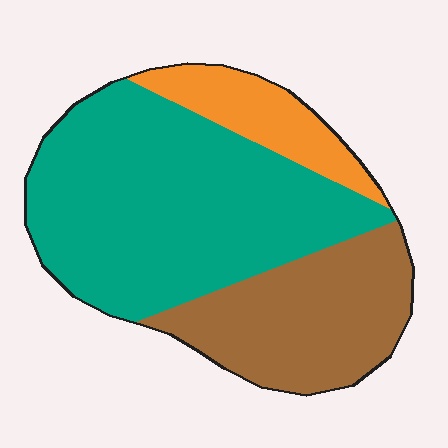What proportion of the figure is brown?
Brown covers roughly 30% of the figure.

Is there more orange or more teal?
Teal.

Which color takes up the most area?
Teal, at roughly 55%.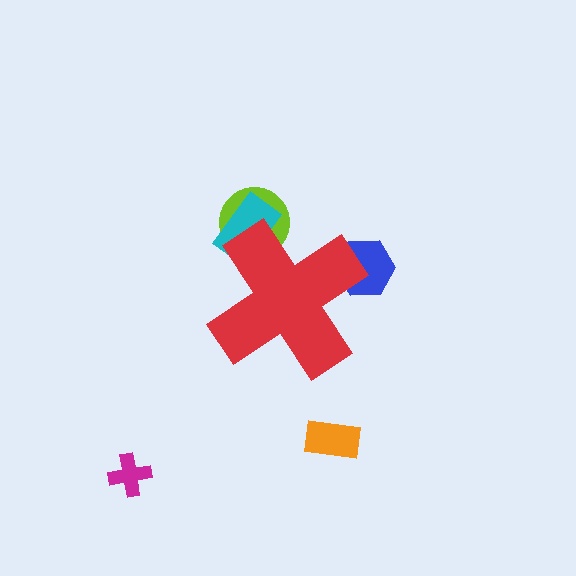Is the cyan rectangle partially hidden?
Yes, the cyan rectangle is partially hidden behind the red cross.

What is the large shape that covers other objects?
A red cross.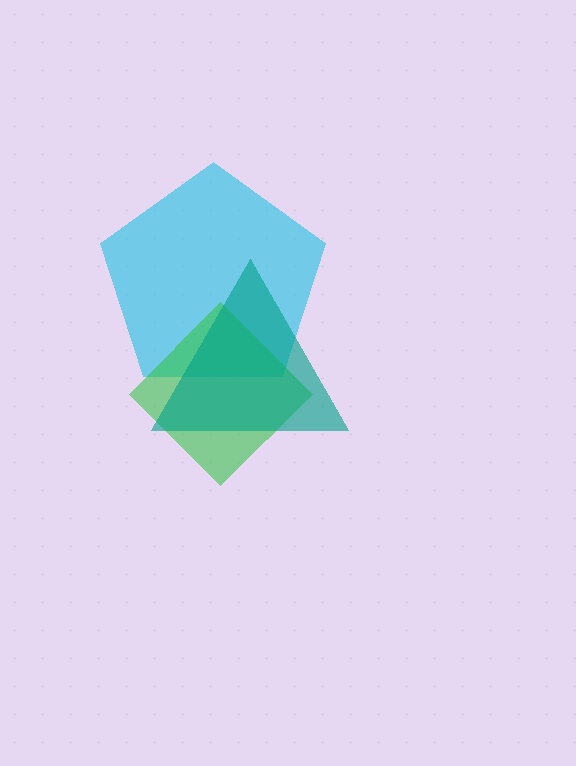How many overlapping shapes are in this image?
There are 3 overlapping shapes in the image.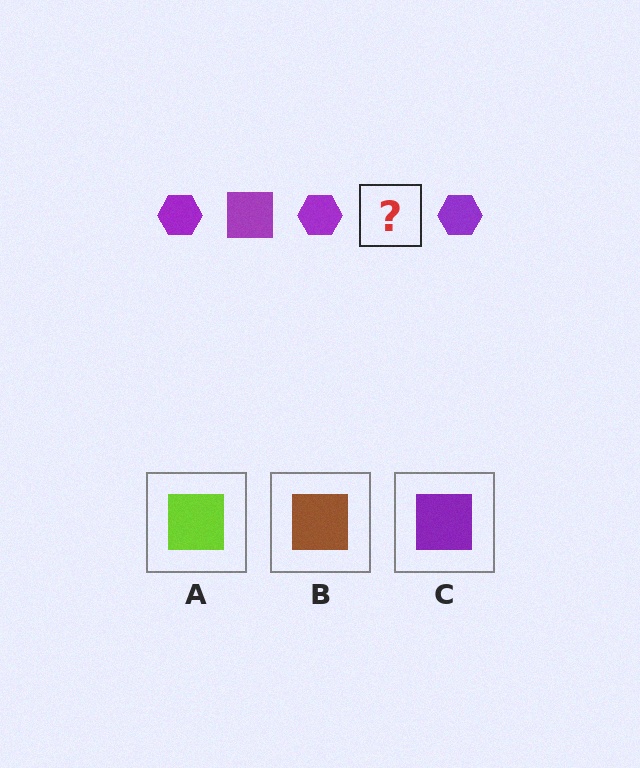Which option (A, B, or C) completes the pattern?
C.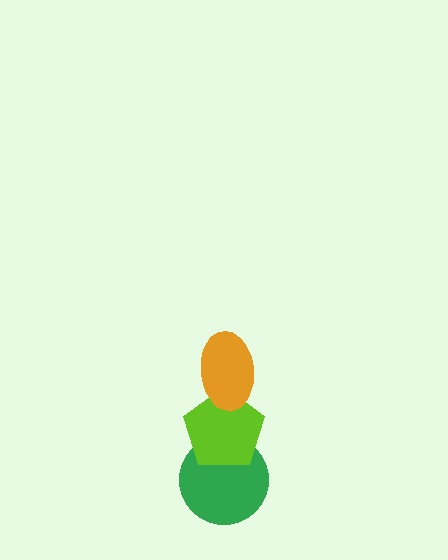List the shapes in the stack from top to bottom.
From top to bottom: the orange ellipse, the lime pentagon, the green circle.